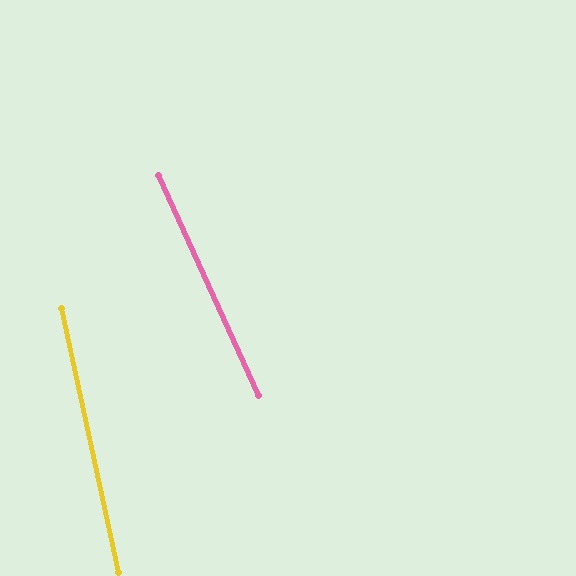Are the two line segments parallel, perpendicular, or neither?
Neither parallel nor perpendicular — they differ by about 12°.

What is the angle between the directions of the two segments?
Approximately 12 degrees.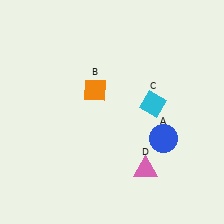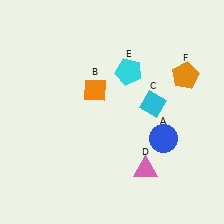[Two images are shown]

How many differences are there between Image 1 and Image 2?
There are 2 differences between the two images.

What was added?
A cyan pentagon (E), an orange pentagon (F) were added in Image 2.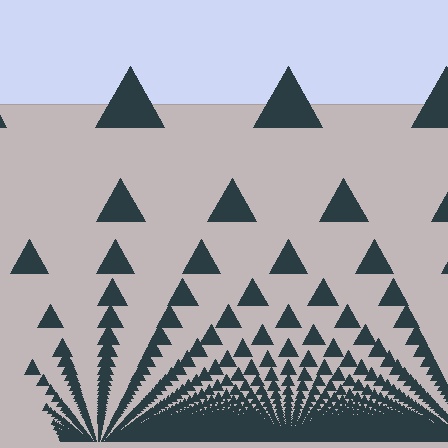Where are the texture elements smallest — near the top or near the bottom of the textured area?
Near the bottom.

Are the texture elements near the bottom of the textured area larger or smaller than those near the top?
Smaller. The gradient is inverted — elements near the bottom are smaller and denser.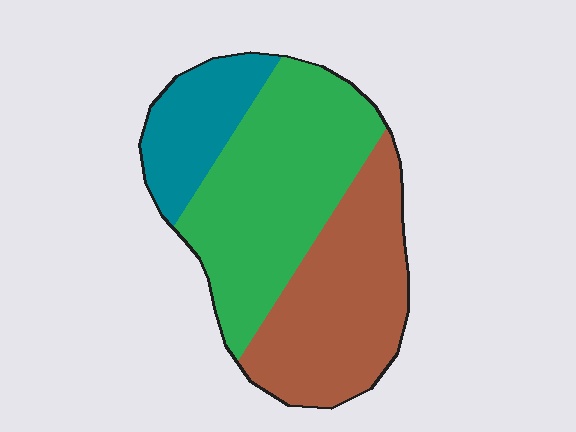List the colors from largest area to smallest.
From largest to smallest: green, brown, teal.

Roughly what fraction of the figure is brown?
Brown takes up about three eighths (3/8) of the figure.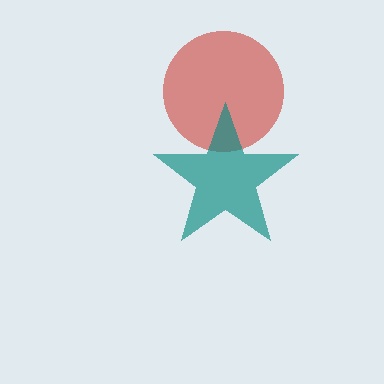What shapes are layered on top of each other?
The layered shapes are: a red circle, a teal star.